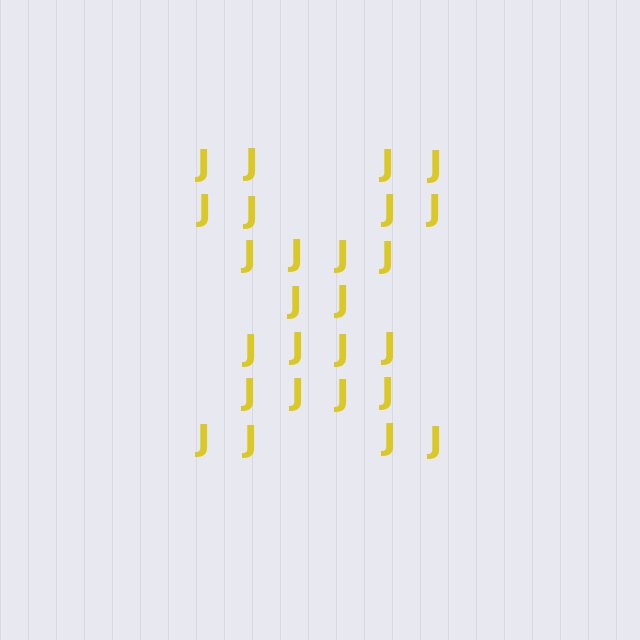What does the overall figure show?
The overall figure shows the letter X.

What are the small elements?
The small elements are letter J's.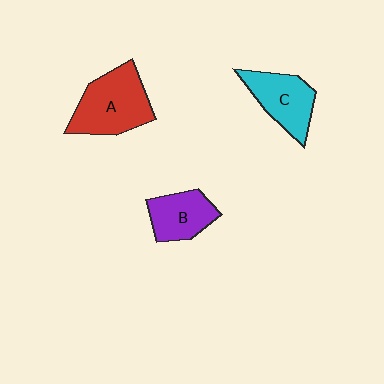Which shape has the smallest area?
Shape B (purple).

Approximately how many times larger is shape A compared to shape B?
Approximately 1.5 times.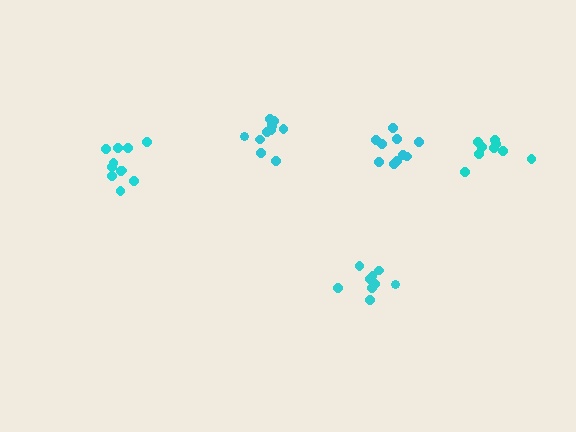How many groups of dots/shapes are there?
There are 5 groups.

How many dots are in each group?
Group 1: 10 dots, Group 2: 10 dots, Group 3: 11 dots, Group 4: 11 dots, Group 5: 9 dots (51 total).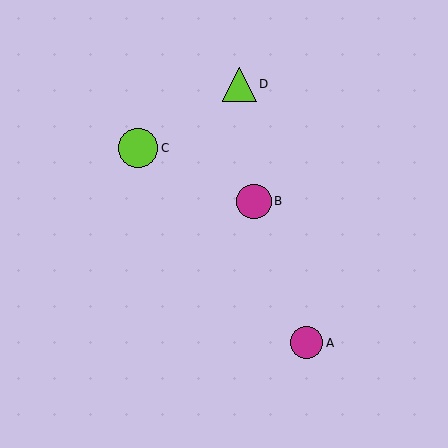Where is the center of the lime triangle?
The center of the lime triangle is at (239, 84).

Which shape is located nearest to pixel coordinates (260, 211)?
The magenta circle (labeled B) at (254, 201) is nearest to that location.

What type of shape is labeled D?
Shape D is a lime triangle.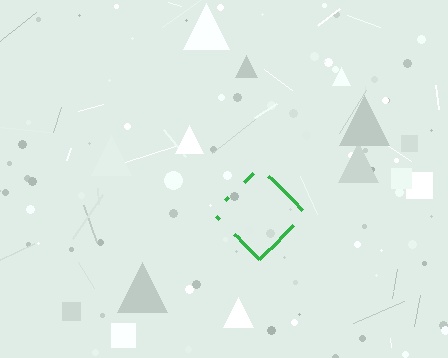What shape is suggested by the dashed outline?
The dashed outline suggests a diamond.